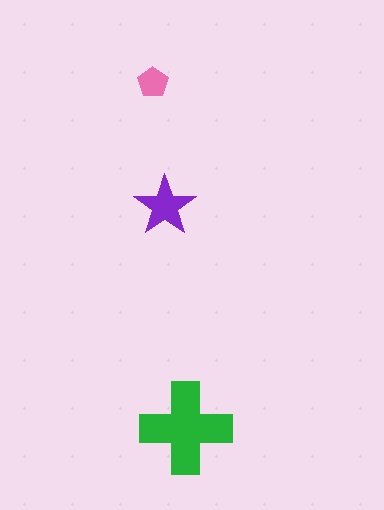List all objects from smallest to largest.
The pink pentagon, the purple star, the green cross.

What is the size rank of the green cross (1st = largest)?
1st.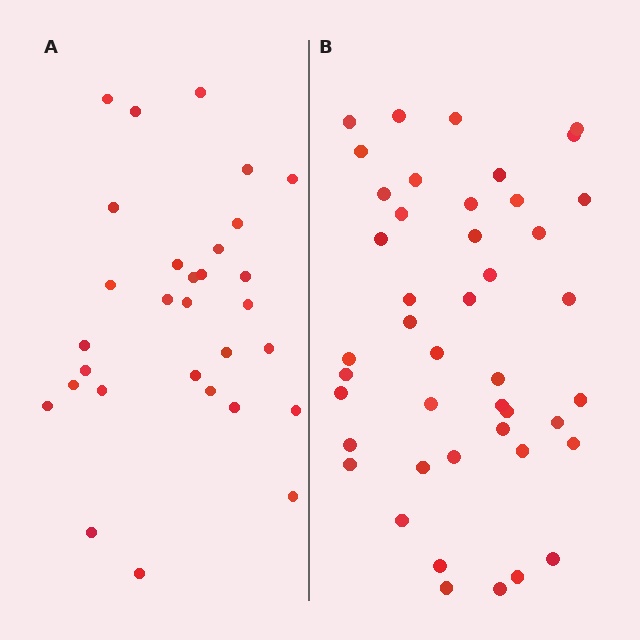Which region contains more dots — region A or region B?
Region B (the right region) has more dots.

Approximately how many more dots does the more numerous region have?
Region B has approximately 15 more dots than region A.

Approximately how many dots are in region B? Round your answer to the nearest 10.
About 40 dots. (The exact count is 44, which rounds to 40.)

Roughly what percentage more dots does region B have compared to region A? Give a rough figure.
About 45% more.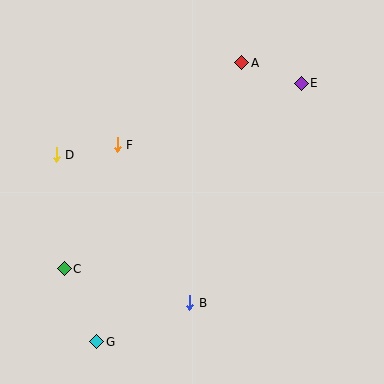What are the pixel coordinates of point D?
Point D is at (56, 155).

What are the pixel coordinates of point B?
Point B is at (190, 303).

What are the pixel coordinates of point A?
Point A is at (242, 63).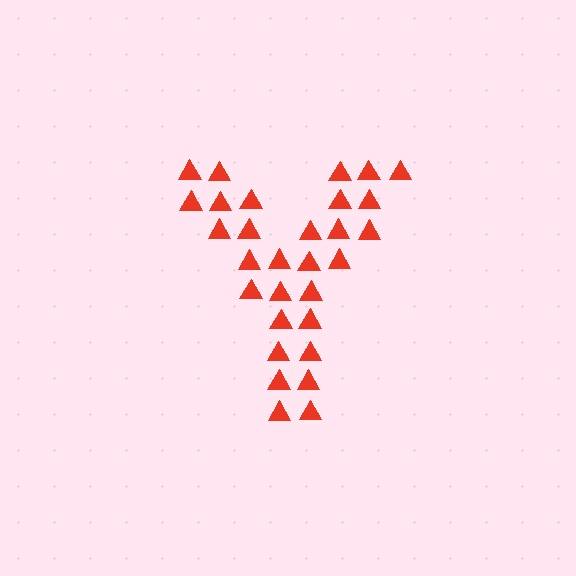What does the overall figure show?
The overall figure shows the letter Y.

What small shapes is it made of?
It is made of small triangles.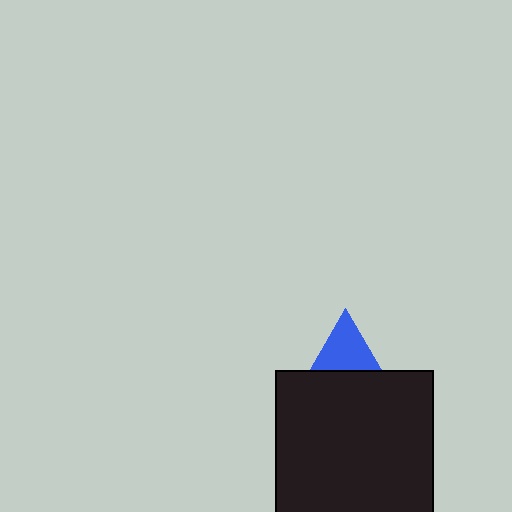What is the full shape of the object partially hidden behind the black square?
The partially hidden object is a blue triangle.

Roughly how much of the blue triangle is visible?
About half of it is visible (roughly 47%).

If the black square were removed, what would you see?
You would see the complete blue triangle.